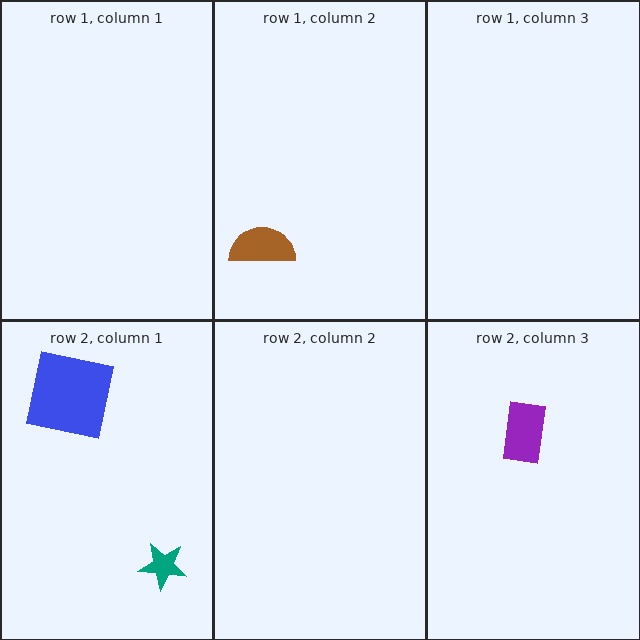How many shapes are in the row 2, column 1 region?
2.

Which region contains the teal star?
The row 2, column 1 region.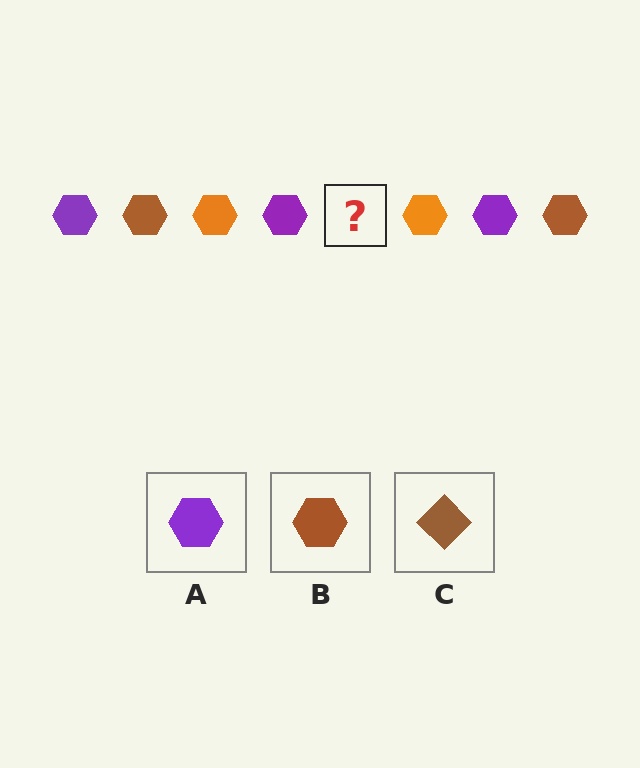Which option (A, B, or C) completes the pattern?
B.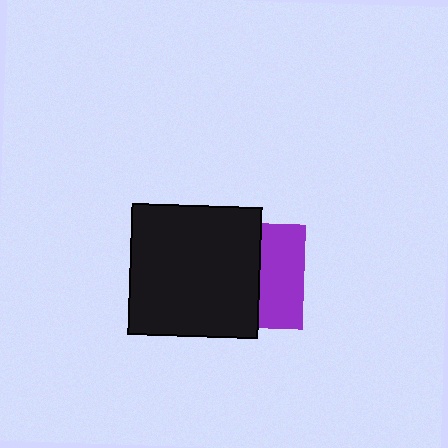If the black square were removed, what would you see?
You would see the complete purple square.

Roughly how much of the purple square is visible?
A small part of it is visible (roughly 42%).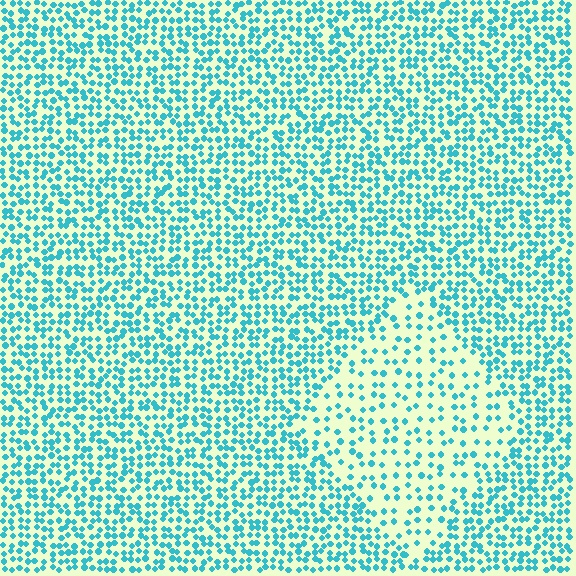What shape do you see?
I see a diamond.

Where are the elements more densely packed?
The elements are more densely packed outside the diamond boundary.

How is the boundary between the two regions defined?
The boundary is defined by a change in element density (approximately 2.1x ratio). All elements are the same color, size, and shape.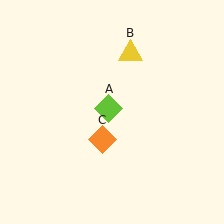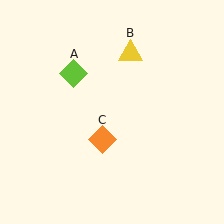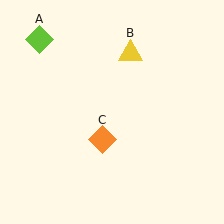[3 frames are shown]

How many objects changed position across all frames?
1 object changed position: lime diamond (object A).